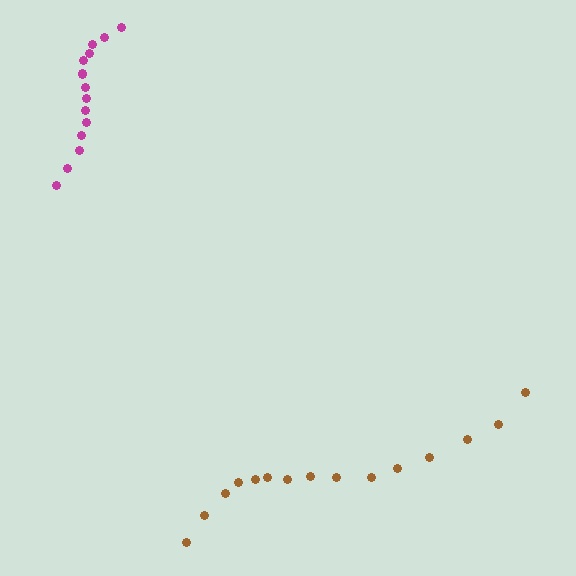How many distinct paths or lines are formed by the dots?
There are 2 distinct paths.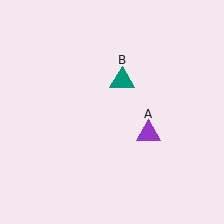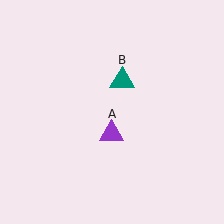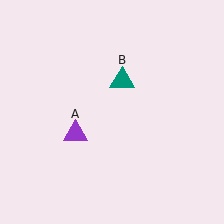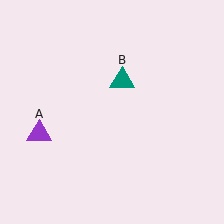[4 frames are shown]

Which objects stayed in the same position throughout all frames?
Teal triangle (object B) remained stationary.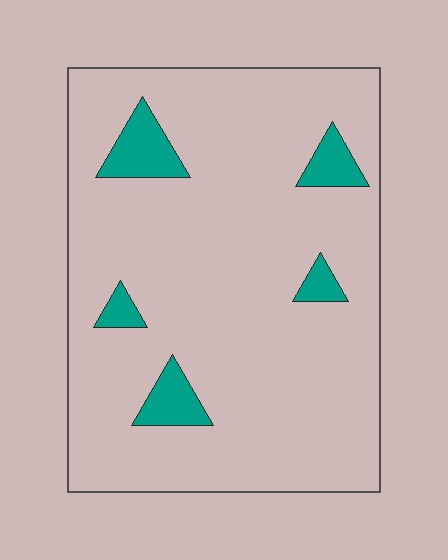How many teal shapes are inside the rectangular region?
5.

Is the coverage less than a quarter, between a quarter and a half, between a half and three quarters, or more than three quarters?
Less than a quarter.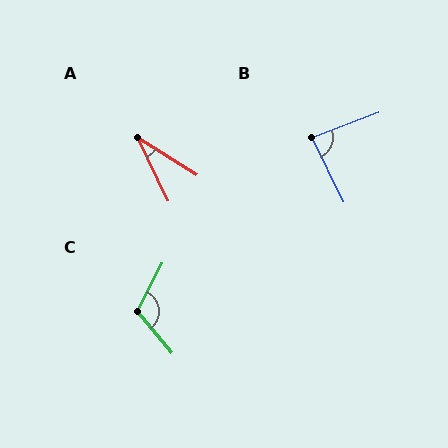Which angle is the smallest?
A, at approximately 33 degrees.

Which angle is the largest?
C, at approximately 114 degrees.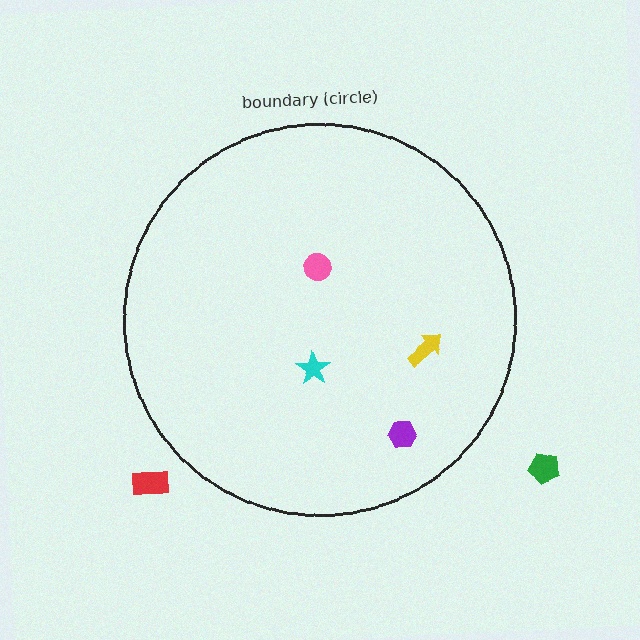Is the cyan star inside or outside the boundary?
Inside.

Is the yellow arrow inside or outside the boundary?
Inside.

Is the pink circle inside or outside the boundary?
Inside.